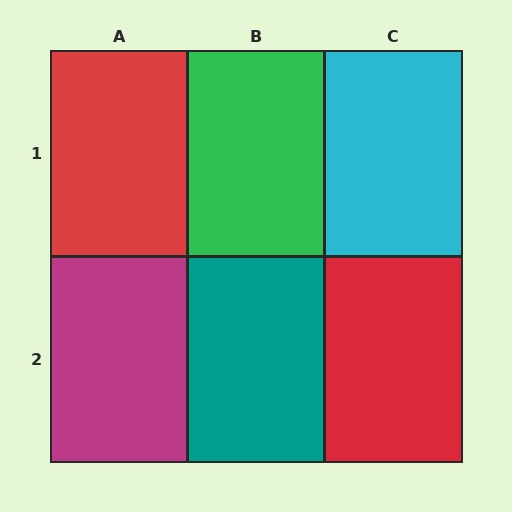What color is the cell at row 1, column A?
Red.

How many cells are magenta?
1 cell is magenta.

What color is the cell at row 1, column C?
Cyan.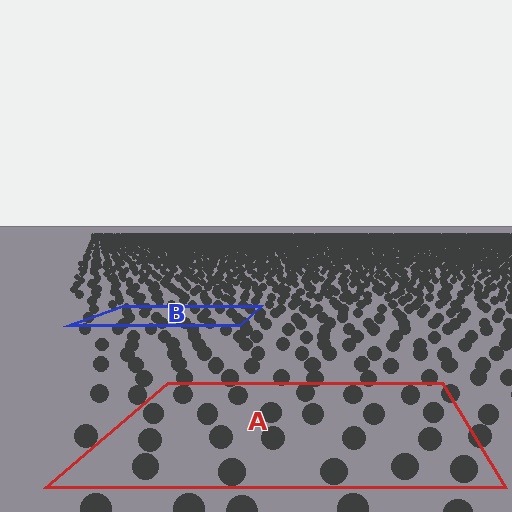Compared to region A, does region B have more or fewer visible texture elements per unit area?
Region B has more texture elements per unit area — they are packed more densely because it is farther away.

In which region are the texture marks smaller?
The texture marks are smaller in region B, because it is farther away.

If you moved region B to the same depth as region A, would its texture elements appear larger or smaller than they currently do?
They would appear larger. At a closer depth, the same texture elements are projected at a bigger on-screen size.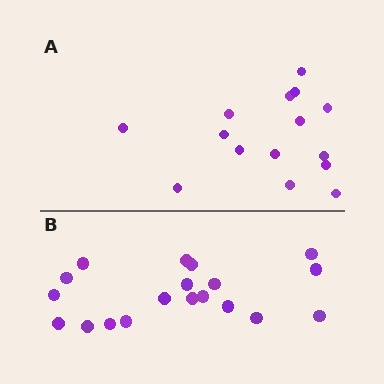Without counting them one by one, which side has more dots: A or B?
Region B (the bottom region) has more dots.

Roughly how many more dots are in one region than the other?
Region B has about 4 more dots than region A.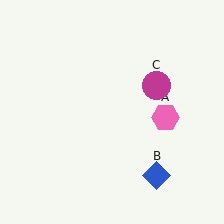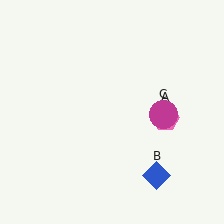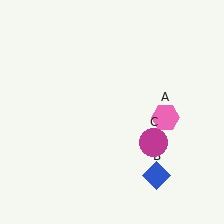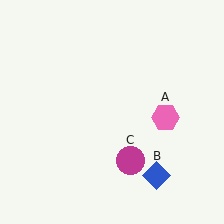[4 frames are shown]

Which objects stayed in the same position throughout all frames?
Pink hexagon (object A) and blue diamond (object B) remained stationary.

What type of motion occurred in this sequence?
The magenta circle (object C) rotated clockwise around the center of the scene.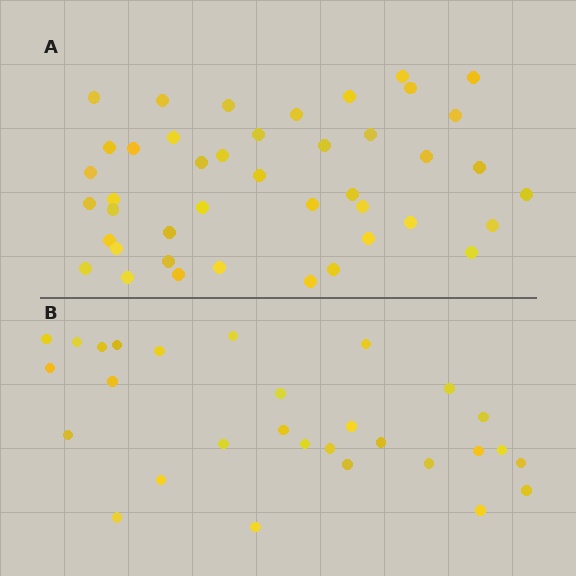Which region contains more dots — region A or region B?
Region A (the top region) has more dots.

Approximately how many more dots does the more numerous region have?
Region A has approximately 15 more dots than region B.